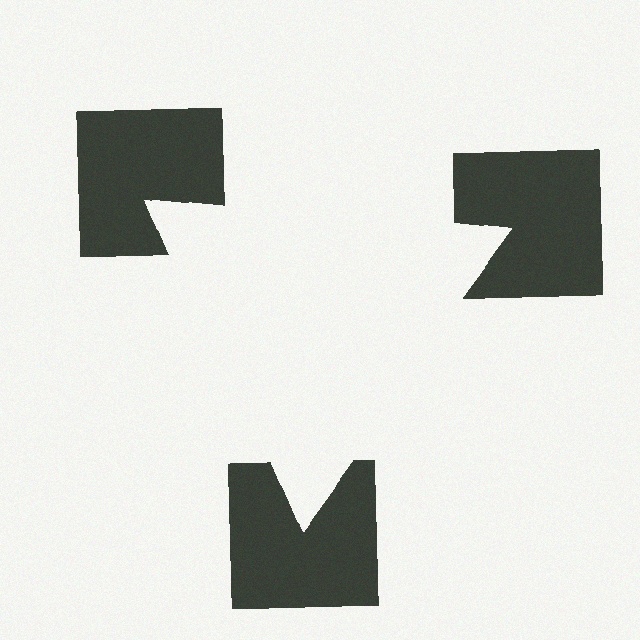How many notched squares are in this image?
There are 3 — one at each vertex of the illusory triangle.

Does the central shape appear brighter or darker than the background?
It typically appears slightly brighter than the background, even though no actual brightness change is drawn.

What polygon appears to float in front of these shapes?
An illusory triangle — its edges are inferred from the aligned wedge cuts in the notched squares, not physically drawn.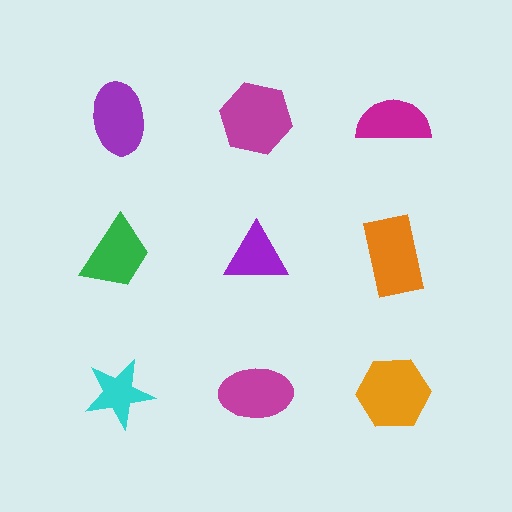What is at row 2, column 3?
An orange rectangle.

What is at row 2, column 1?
A green trapezoid.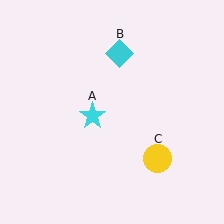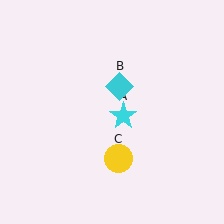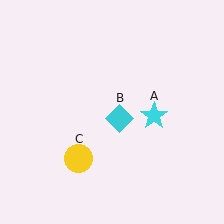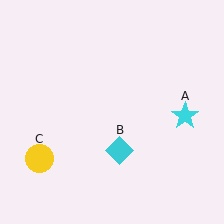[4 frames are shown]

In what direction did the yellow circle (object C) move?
The yellow circle (object C) moved left.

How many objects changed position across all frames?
3 objects changed position: cyan star (object A), cyan diamond (object B), yellow circle (object C).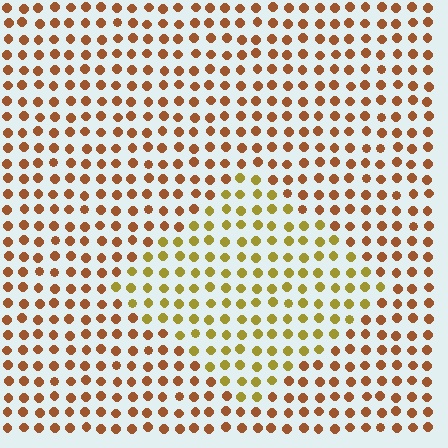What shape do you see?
I see a diamond.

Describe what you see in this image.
The image is filled with small brown elements in a uniform arrangement. A diamond-shaped region is visible where the elements are tinted to a slightly different hue, forming a subtle color boundary.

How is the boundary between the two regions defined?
The boundary is defined purely by a slight shift in hue (about 35 degrees). Spacing, size, and orientation are identical on both sides.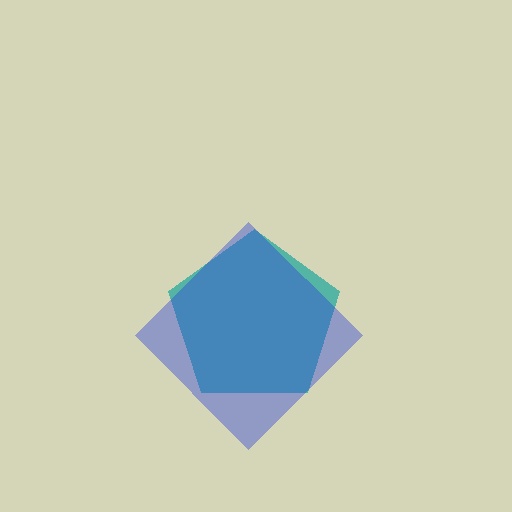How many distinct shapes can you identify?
There are 2 distinct shapes: a teal pentagon, a blue diamond.